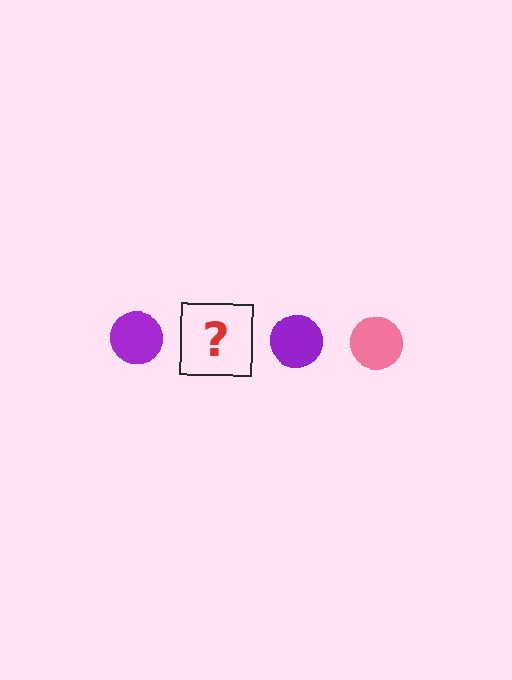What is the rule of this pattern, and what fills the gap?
The rule is that the pattern cycles through purple, pink circles. The gap should be filled with a pink circle.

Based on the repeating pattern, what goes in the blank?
The blank should be a pink circle.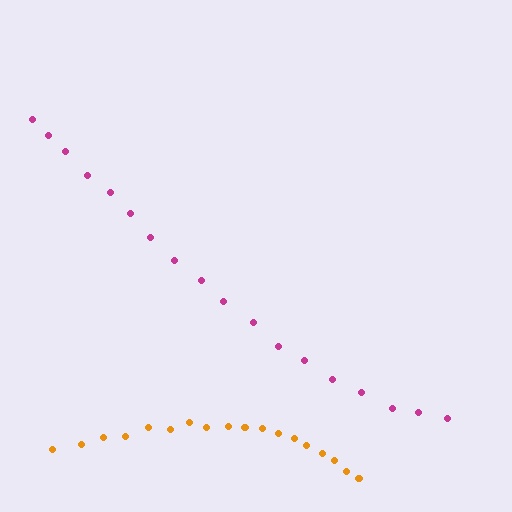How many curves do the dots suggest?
There are 2 distinct paths.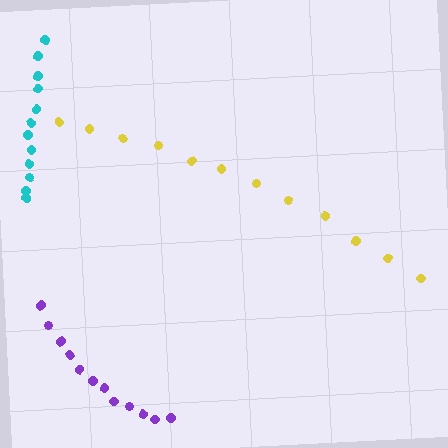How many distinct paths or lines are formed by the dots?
There are 3 distinct paths.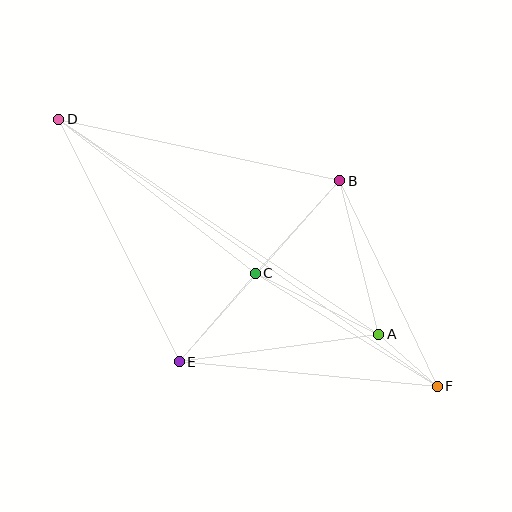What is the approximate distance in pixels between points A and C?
The distance between A and C is approximately 138 pixels.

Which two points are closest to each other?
Points A and F are closest to each other.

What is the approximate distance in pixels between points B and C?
The distance between B and C is approximately 125 pixels.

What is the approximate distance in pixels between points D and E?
The distance between D and E is approximately 271 pixels.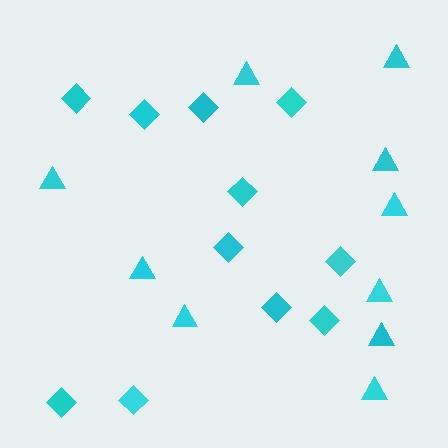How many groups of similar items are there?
There are 2 groups: one group of diamonds (11) and one group of triangles (10).